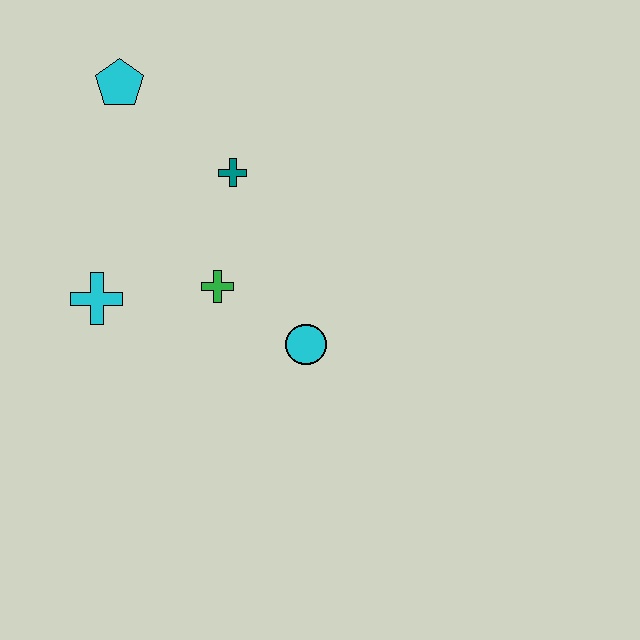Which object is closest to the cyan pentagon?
The teal cross is closest to the cyan pentagon.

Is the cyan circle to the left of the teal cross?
No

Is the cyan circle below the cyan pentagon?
Yes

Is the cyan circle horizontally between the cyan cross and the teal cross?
No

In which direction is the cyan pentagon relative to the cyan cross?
The cyan pentagon is above the cyan cross.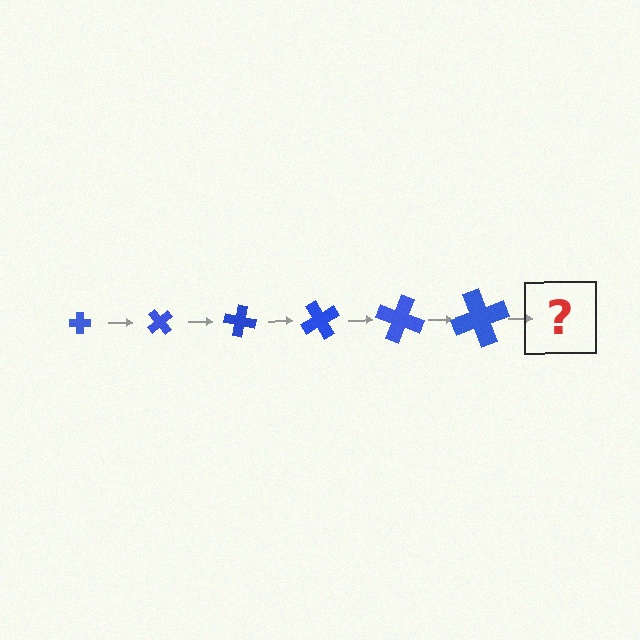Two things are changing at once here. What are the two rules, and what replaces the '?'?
The two rules are that the cross grows larger each step and it rotates 50 degrees each step. The '?' should be a cross, larger than the previous one and rotated 300 degrees from the start.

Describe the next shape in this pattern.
It should be a cross, larger than the previous one and rotated 300 degrees from the start.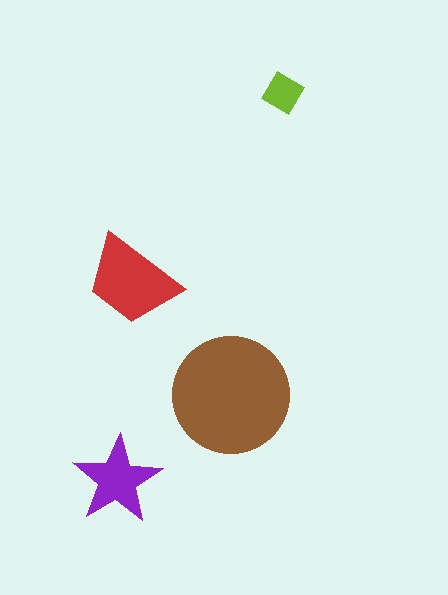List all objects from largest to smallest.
The brown circle, the red trapezoid, the purple star, the lime diamond.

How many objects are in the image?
There are 4 objects in the image.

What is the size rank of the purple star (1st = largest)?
3rd.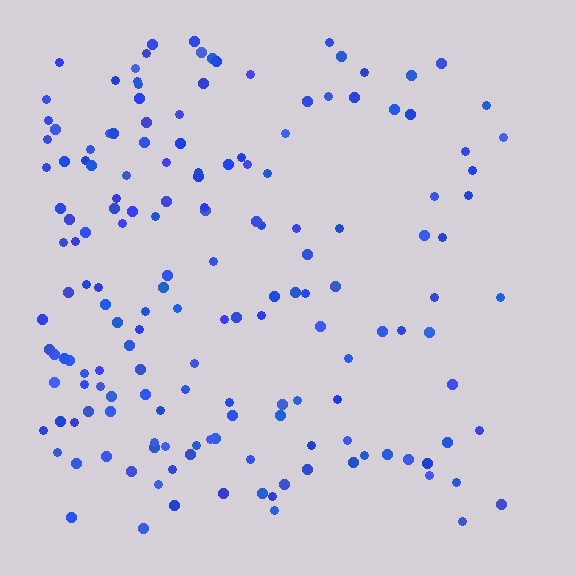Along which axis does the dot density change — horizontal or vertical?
Horizontal.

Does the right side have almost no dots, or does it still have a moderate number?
Still a moderate number, just noticeably fewer than the left.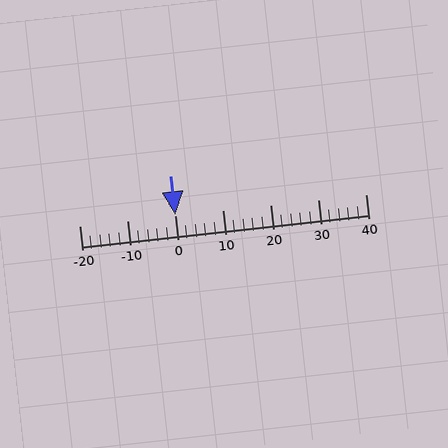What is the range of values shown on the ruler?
The ruler shows values from -20 to 40.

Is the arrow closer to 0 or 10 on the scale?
The arrow is closer to 0.